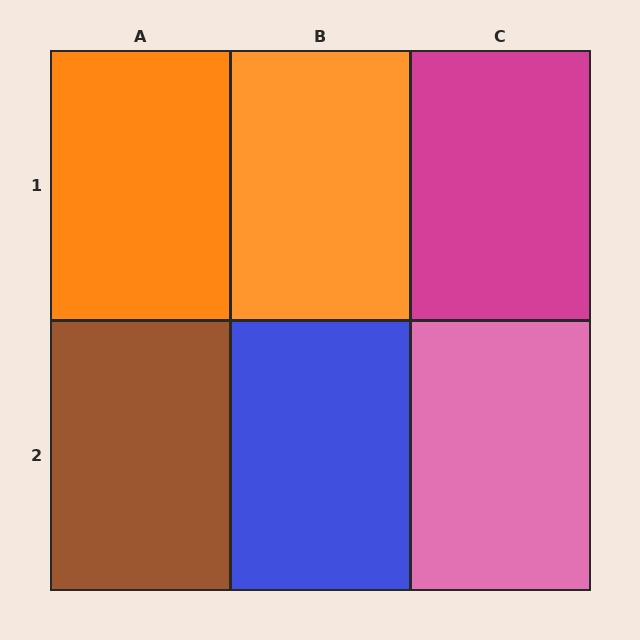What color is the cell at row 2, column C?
Pink.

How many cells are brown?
1 cell is brown.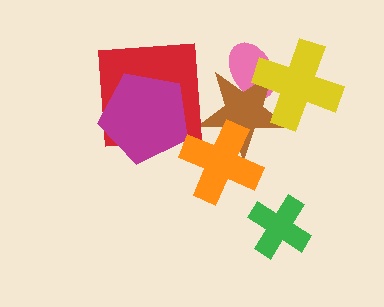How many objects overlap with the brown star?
3 objects overlap with the brown star.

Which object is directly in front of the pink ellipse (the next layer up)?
The brown star is directly in front of the pink ellipse.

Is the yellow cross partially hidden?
No, no other shape covers it.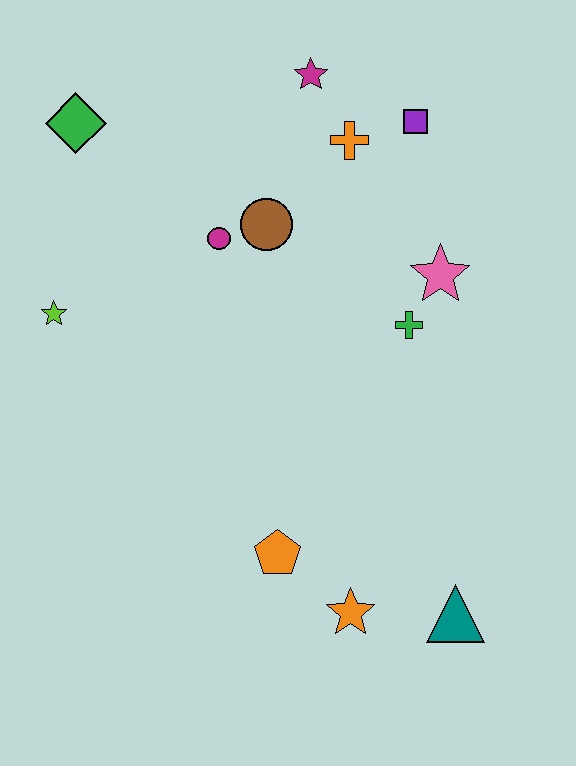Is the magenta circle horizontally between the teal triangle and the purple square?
No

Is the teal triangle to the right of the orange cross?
Yes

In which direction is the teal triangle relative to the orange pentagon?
The teal triangle is to the right of the orange pentagon.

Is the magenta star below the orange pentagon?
No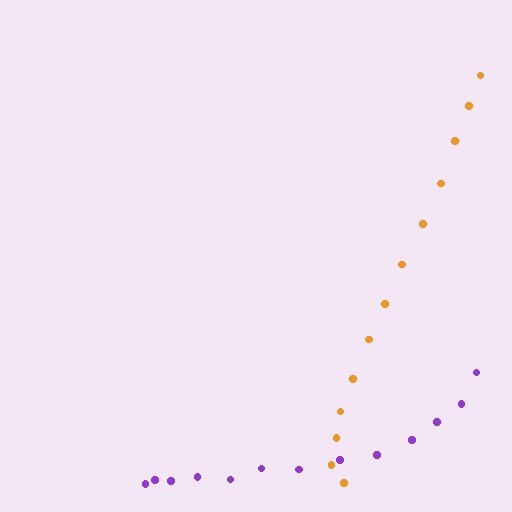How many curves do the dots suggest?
There are 2 distinct paths.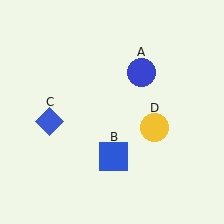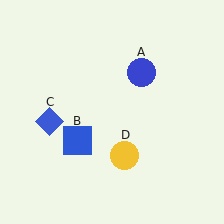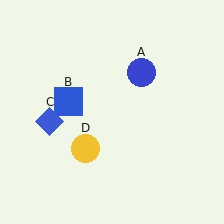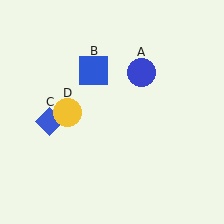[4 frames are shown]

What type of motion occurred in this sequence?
The blue square (object B), yellow circle (object D) rotated clockwise around the center of the scene.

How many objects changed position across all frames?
2 objects changed position: blue square (object B), yellow circle (object D).